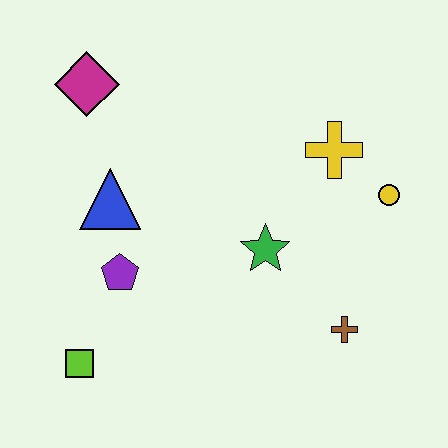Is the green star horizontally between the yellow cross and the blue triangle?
Yes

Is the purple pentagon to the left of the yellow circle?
Yes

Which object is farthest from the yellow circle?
The lime square is farthest from the yellow circle.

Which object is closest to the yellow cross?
The yellow circle is closest to the yellow cross.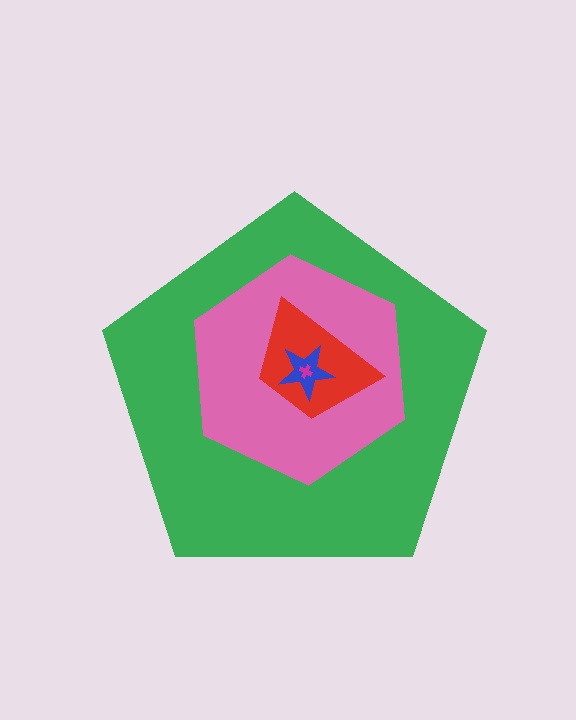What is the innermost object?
The magenta cross.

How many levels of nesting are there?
5.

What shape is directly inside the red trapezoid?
The blue star.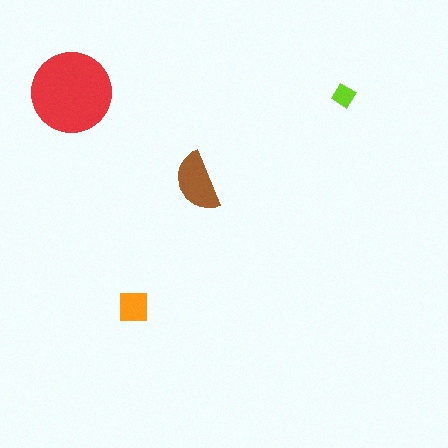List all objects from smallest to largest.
The lime diamond, the orange square, the brown semicircle, the red circle.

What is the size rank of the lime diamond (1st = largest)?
4th.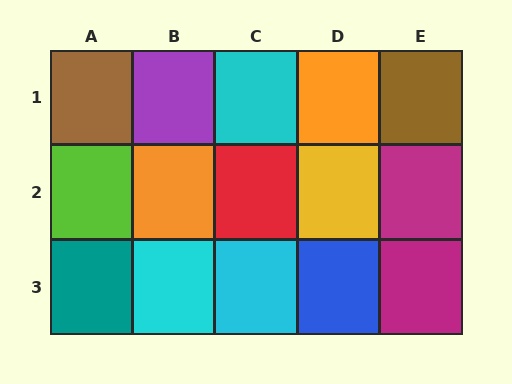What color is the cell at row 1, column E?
Brown.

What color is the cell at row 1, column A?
Brown.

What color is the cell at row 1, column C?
Cyan.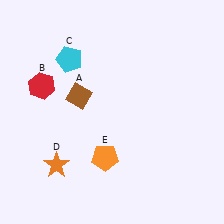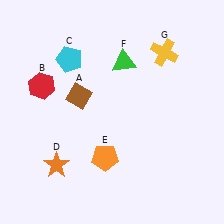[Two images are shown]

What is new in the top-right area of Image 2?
A green triangle (F) was added in the top-right area of Image 2.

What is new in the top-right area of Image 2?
A yellow cross (G) was added in the top-right area of Image 2.